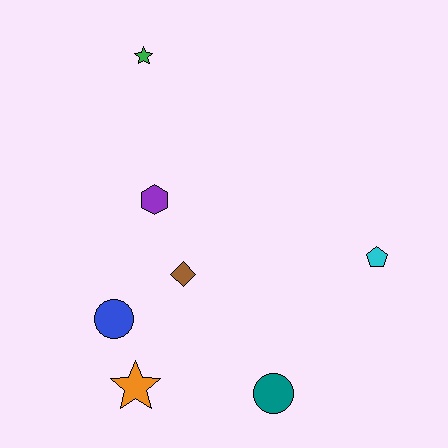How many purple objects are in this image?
There is 1 purple object.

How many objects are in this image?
There are 7 objects.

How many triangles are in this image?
There are no triangles.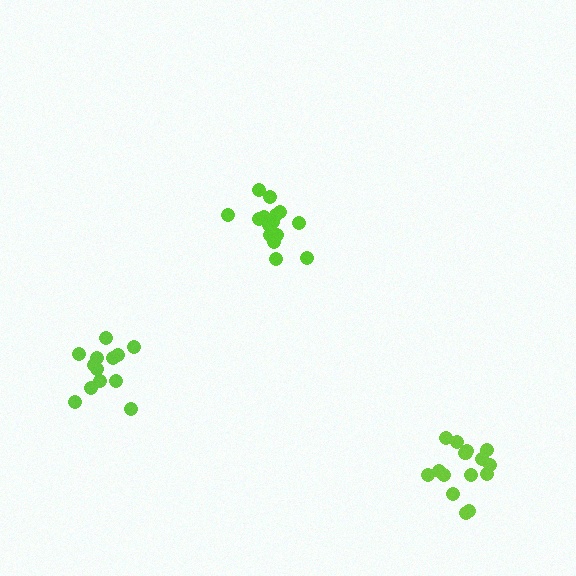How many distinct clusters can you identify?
There are 3 distinct clusters.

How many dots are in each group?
Group 1: 16 dots, Group 2: 16 dots, Group 3: 13 dots (45 total).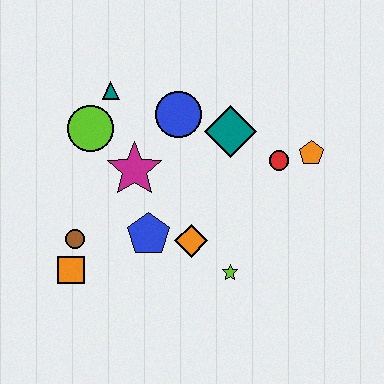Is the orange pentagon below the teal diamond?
Yes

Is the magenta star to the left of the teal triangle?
No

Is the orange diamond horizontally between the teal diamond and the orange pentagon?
No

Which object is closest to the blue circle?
The teal diamond is closest to the blue circle.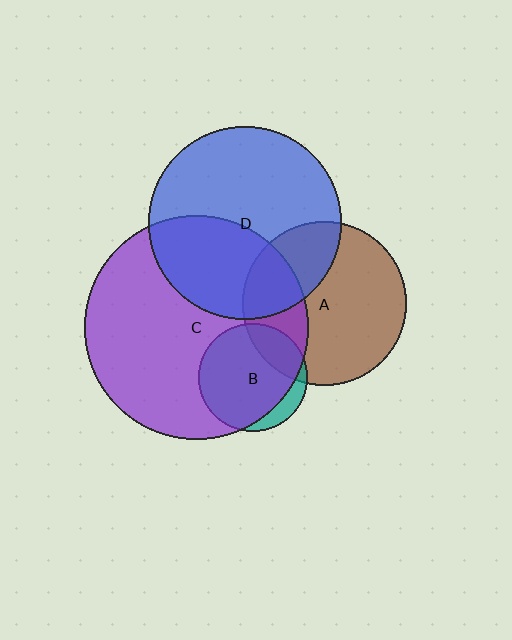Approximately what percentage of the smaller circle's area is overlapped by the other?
Approximately 40%.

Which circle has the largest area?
Circle C (purple).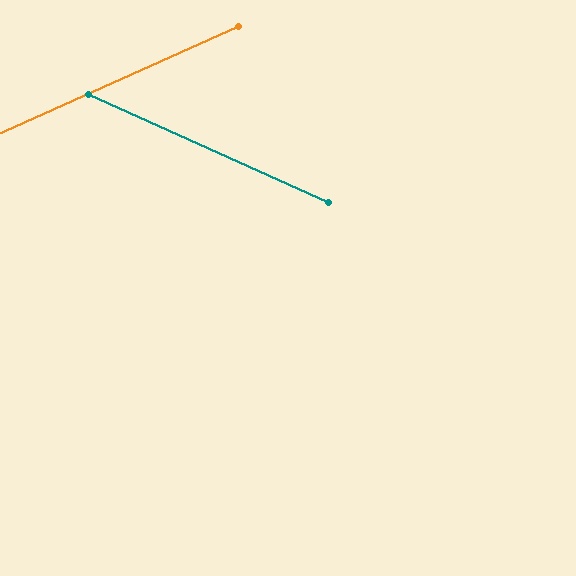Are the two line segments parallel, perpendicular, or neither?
Neither parallel nor perpendicular — they differ by about 48°.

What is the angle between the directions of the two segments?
Approximately 48 degrees.